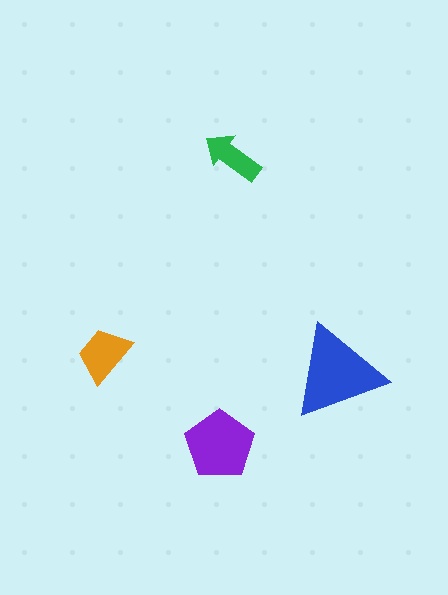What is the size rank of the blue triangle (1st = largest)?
1st.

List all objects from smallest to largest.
The green arrow, the orange trapezoid, the purple pentagon, the blue triangle.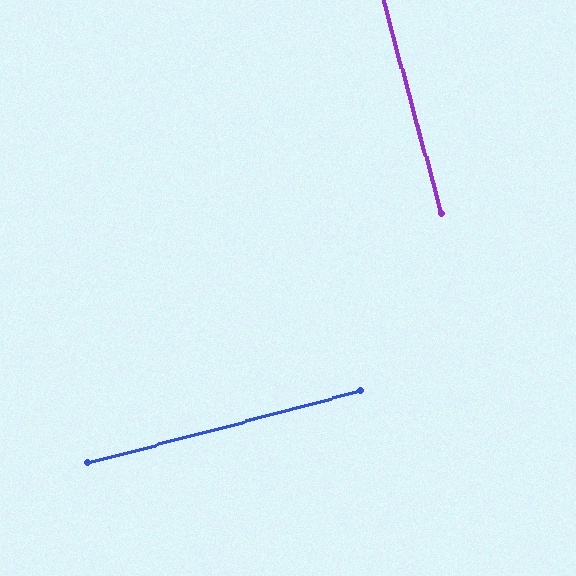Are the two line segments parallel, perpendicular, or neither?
Perpendicular — they meet at approximately 90°.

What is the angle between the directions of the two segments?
Approximately 90 degrees.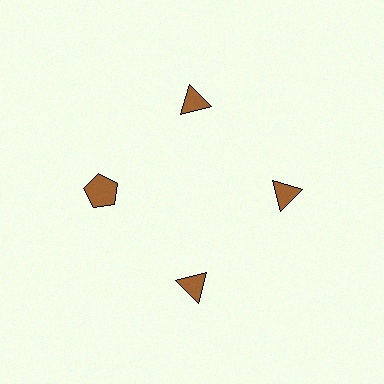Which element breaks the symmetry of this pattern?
The brown pentagon at roughly the 9 o'clock position breaks the symmetry. All other shapes are brown triangles.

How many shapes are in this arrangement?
There are 4 shapes arranged in a ring pattern.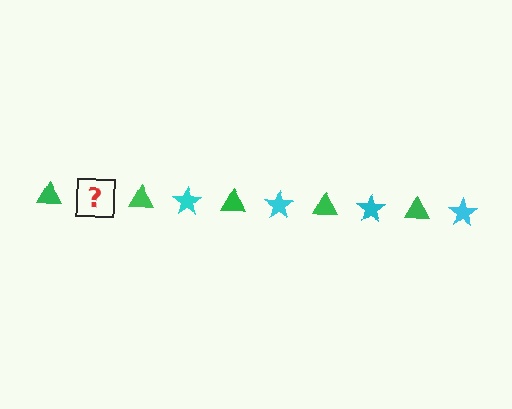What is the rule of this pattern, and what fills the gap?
The rule is that the pattern alternates between green triangle and cyan star. The gap should be filled with a cyan star.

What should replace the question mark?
The question mark should be replaced with a cyan star.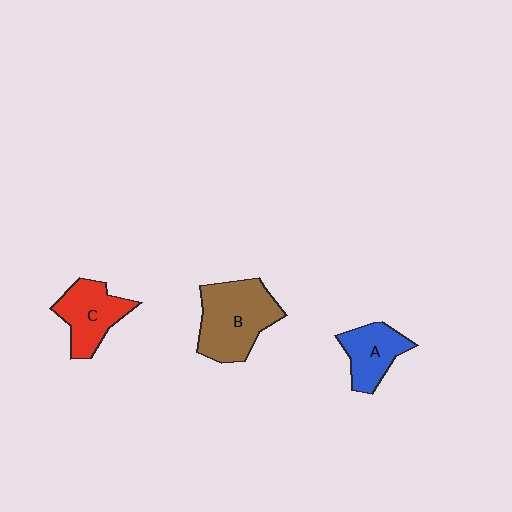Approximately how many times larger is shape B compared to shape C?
Approximately 1.4 times.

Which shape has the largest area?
Shape B (brown).